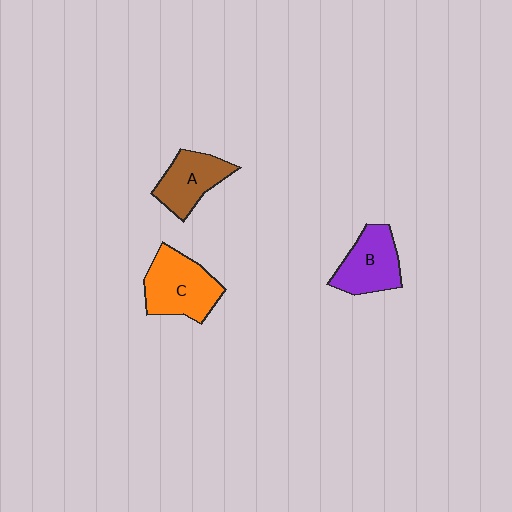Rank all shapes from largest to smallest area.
From largest to smallest: C (orange), B (purple), A (brown).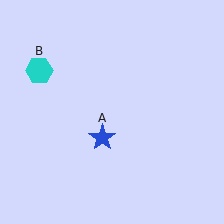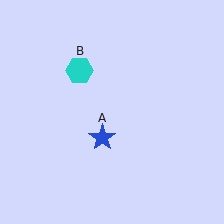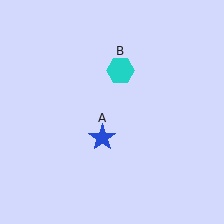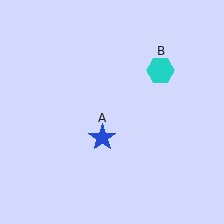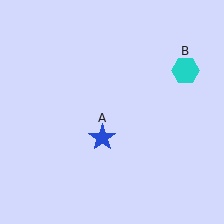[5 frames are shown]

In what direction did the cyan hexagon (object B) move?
The cyan hexagon (object B) moved right.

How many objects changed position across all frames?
1 object changed position: cyan hexagon (object B).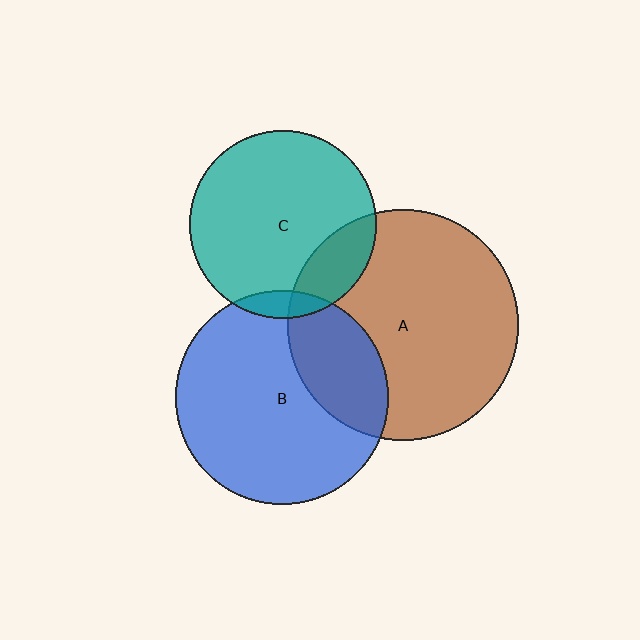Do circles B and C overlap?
Yes.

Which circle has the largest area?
Circle A (brown).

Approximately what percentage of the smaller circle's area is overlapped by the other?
Approximately 5%.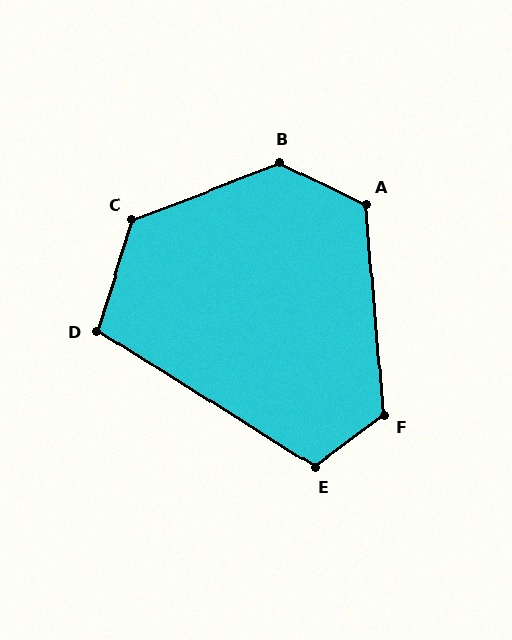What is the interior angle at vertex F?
Approximately 123 degrees (obtuse).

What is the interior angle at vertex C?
Approximately 129 degrees (obtuse).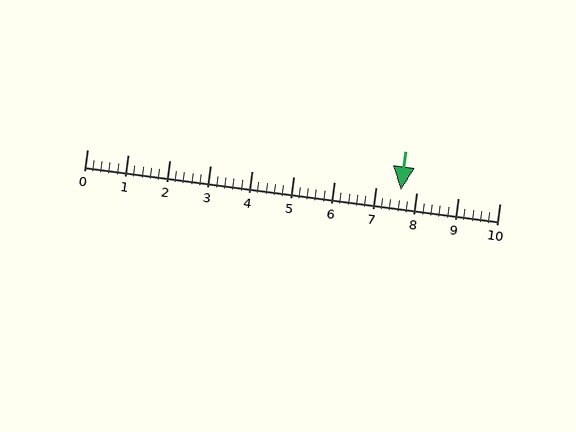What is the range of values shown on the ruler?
The ruler shows values from 0 to 10.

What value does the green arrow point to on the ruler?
The green arrow points to approximately 7.6.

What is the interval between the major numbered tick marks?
The major tick marks are spaced 1 units apart.